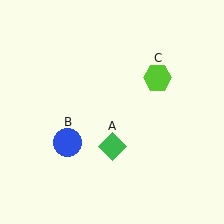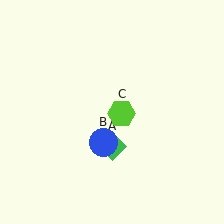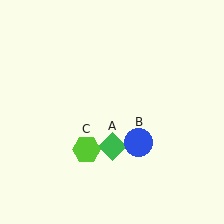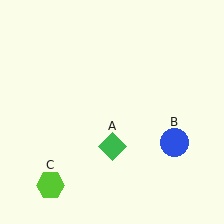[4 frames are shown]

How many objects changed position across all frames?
2 objects changed position: blue circle (object B), lime hexagon (object C).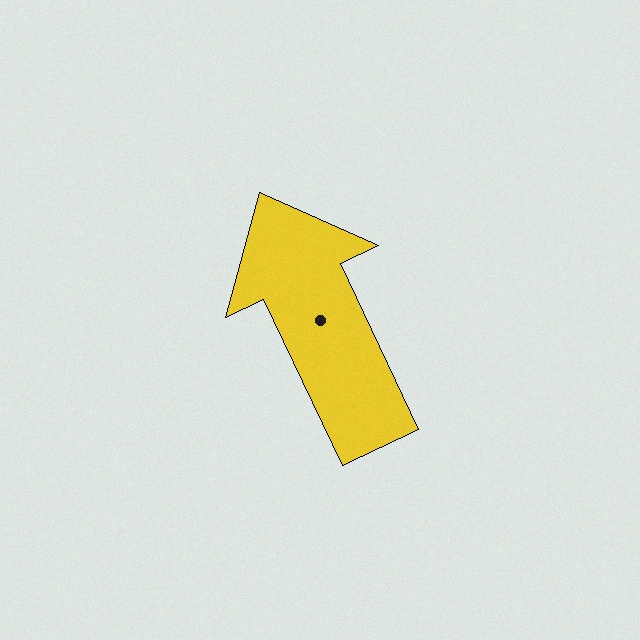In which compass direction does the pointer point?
Northwest.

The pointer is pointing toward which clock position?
Roughly 11 o'clock.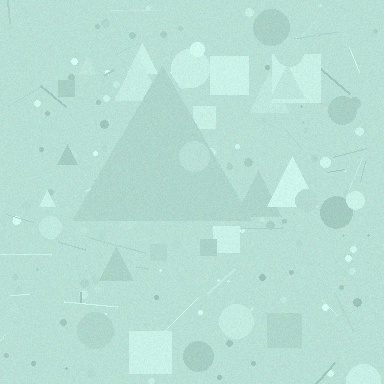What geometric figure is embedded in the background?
A triangle is embedded in the background.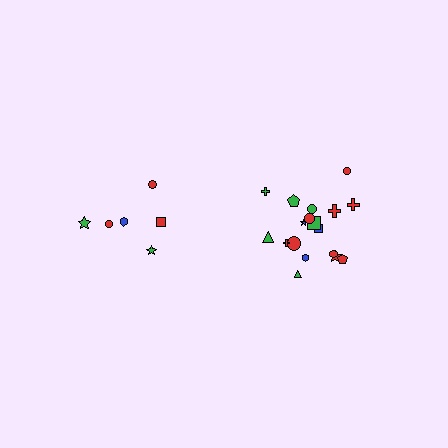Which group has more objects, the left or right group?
The right group.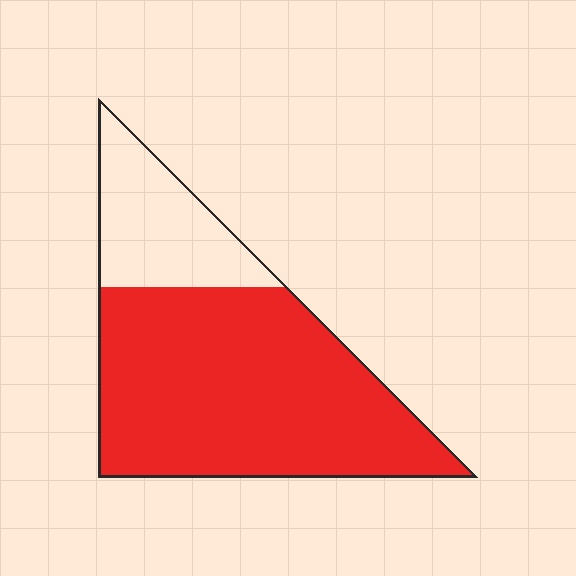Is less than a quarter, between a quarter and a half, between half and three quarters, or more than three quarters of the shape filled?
More than three quarters.